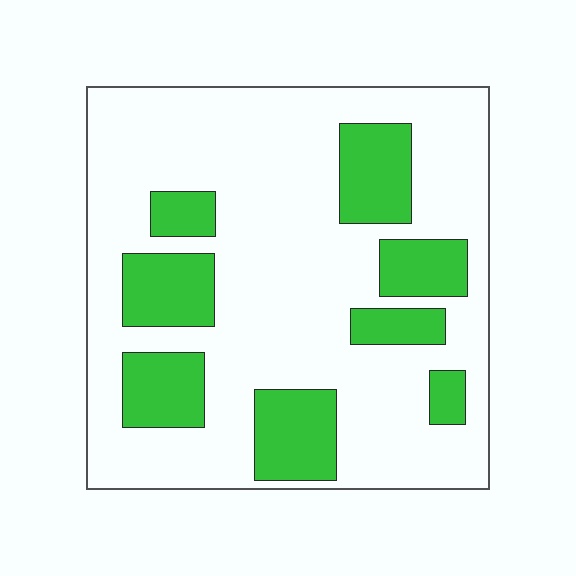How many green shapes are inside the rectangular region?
8.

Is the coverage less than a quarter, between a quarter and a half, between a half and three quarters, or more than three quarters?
Between a quarter and a half.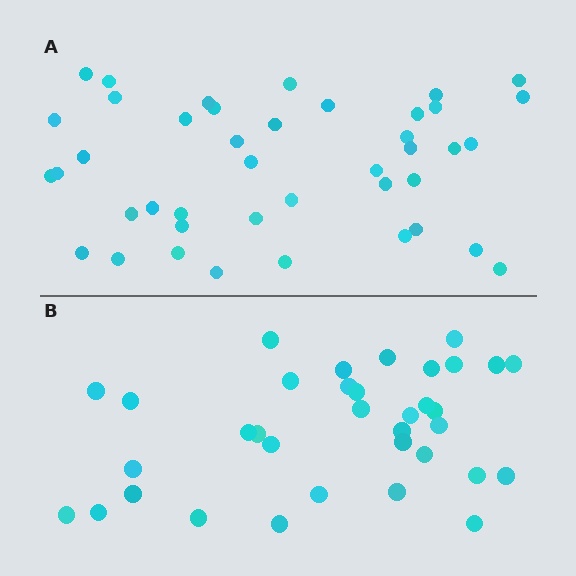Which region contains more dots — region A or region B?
Region A (the top region) has more dots.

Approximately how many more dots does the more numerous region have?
Region A has roughly 8 or so more dots than region B.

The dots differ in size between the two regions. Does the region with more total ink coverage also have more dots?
No. Region B has more total ink coverage because its dots are larger, but region A actually contains more individual dots. Total area can be misleading — the number of items is what matters here.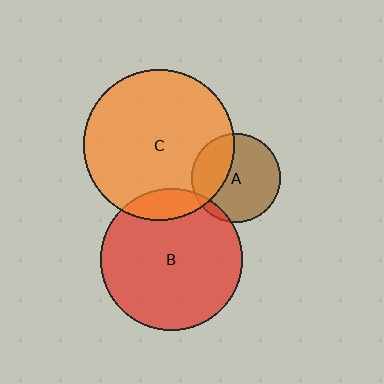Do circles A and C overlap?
Yes.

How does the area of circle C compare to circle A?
Approximately 2.9 times.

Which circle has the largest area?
Circle C (orange).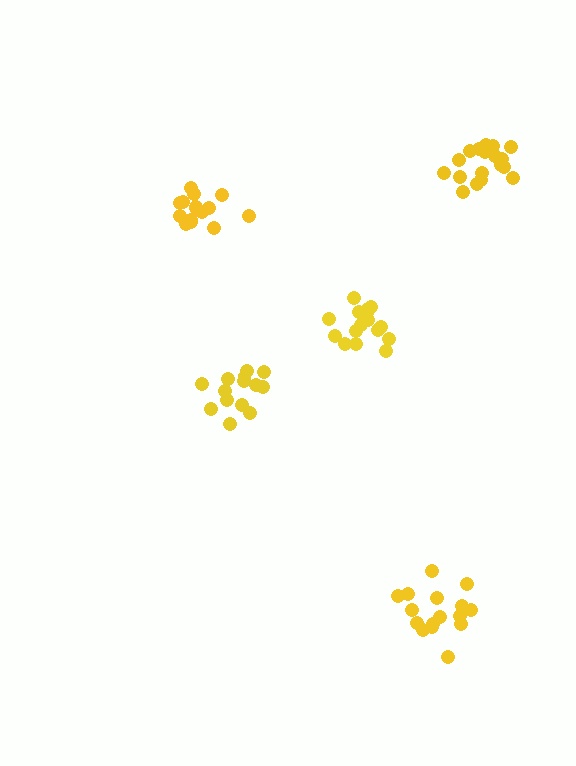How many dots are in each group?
Group 1: 16 dots, Group 2: 14 dots, Group 3: 15 dots, Group 4: 16 dots, Group 5: 18 dots (79 total).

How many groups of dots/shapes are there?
There are 5 groups.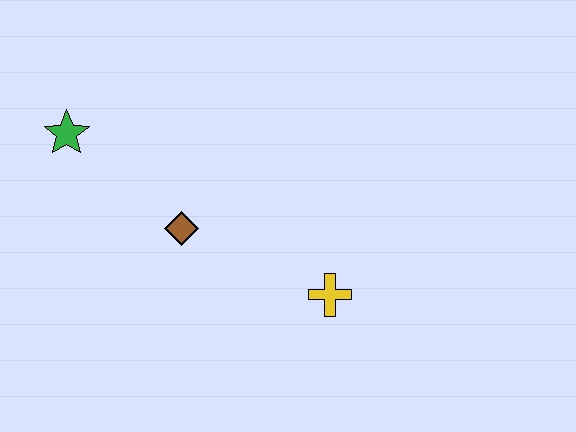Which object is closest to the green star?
The brown diamond is closest to the green star.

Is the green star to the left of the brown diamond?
Yes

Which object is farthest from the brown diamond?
The yellow cross is farthest from the brown diamond.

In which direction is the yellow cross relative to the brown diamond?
The yellow cross is to the right of the brown diamond.